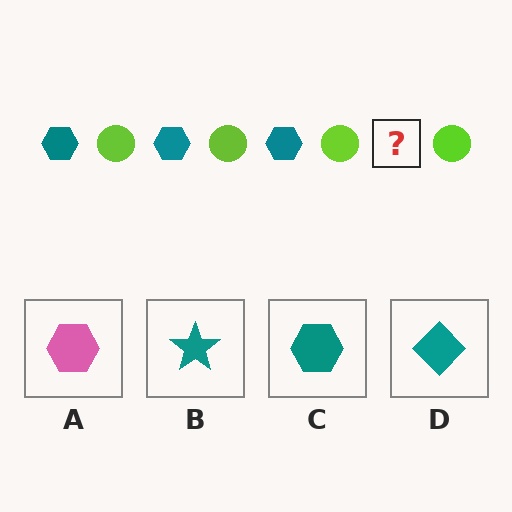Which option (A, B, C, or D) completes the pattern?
C.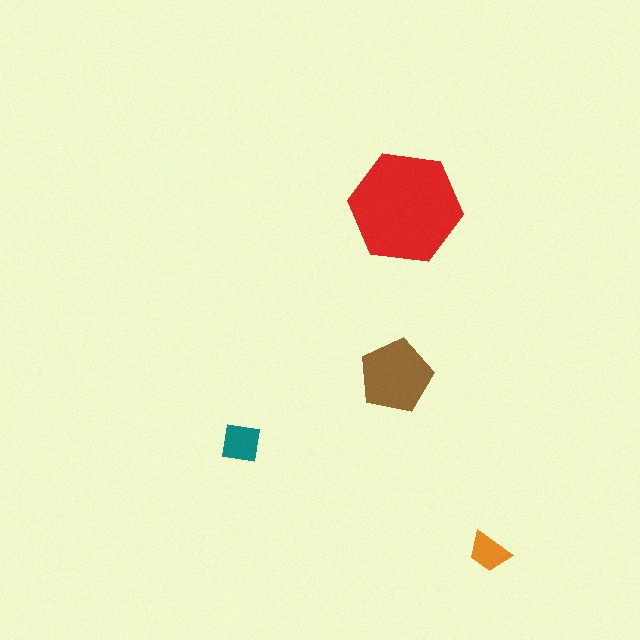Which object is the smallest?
The orange trapezoid.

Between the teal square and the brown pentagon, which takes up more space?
The brown pentagon.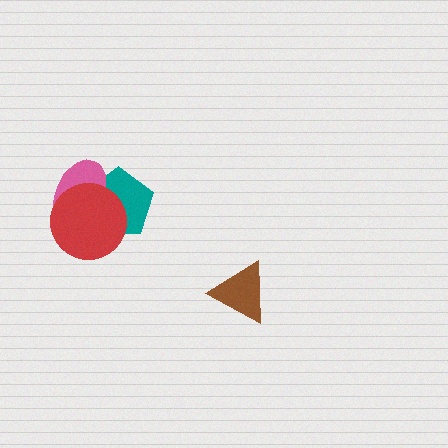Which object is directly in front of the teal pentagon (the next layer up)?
The pink ellipse is directly in front of the teal pentagon.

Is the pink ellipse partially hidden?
Yes, it is partially covered by another shape.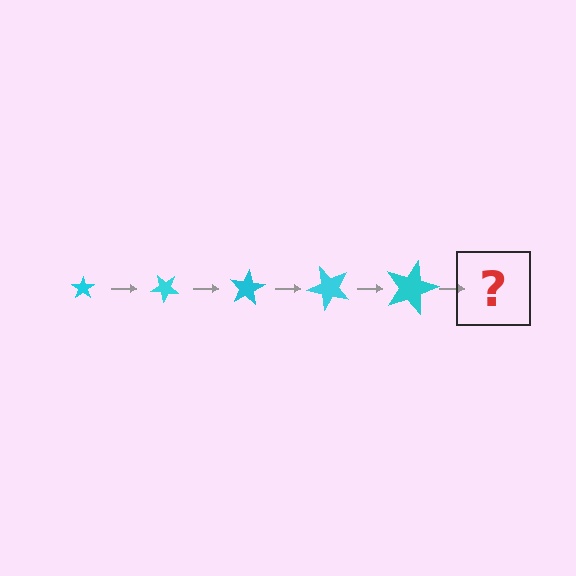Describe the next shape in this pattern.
It should be a star, larger than the previous one and rotated 200 degrees from the start.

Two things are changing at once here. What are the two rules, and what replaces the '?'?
The two rules are that the star grows larger each step and it rotates 40 degrees each step. The '?' should be a star, larger than the previous one and rotated 200 degrees from the start.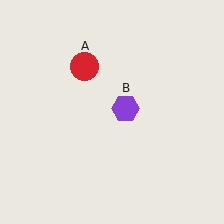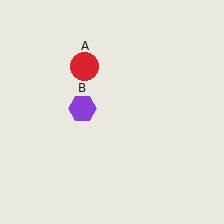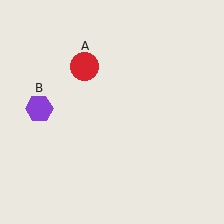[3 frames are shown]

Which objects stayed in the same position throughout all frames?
Red circle (object A) remained stationary.